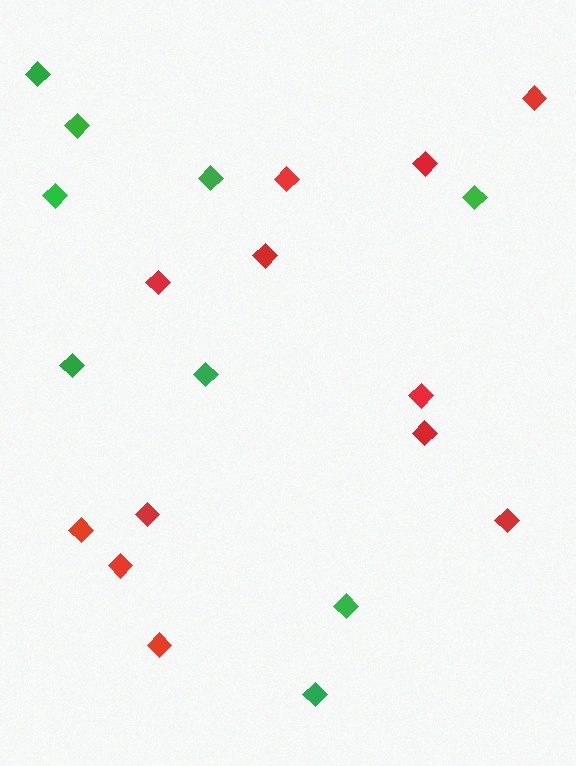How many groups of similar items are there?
There are 2 groups: one group of red diamonds (12) and one group of green diamonds (9).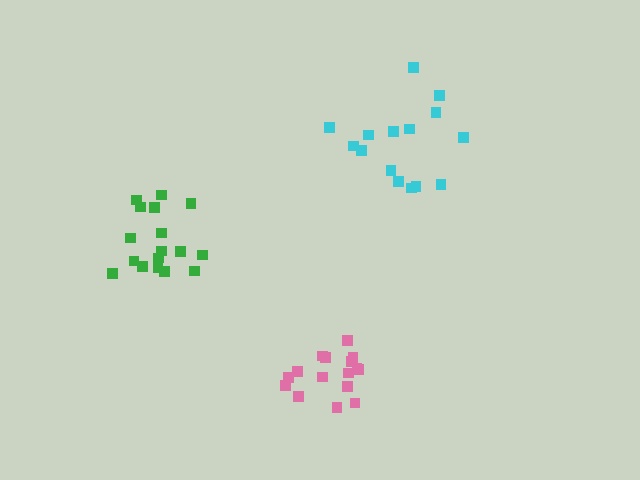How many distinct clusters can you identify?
There are 3 distinct clusters.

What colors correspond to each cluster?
The clusters are colored: pink, green, cyan.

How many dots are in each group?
Group 1: 16 dots, Group 2: 17 dots, Group 3: 15 dots (48 total).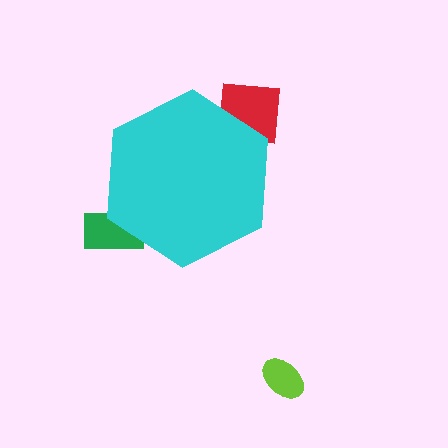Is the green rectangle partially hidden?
Yes, the green rectangle is partially hidden behind the cyan hexagon.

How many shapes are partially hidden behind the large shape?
2 shapes are partially hidden.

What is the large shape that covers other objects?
A cyan hexagon.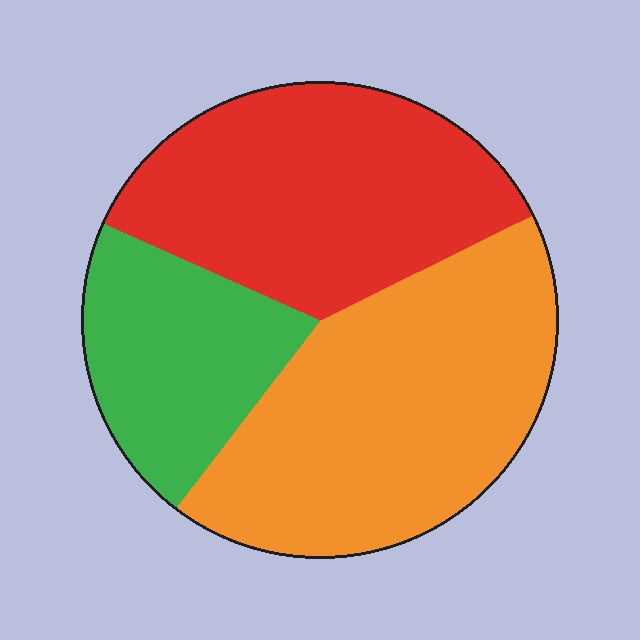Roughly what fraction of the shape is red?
Red covers 36% of the shape.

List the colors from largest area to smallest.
From largest to smallest: orange, red, green.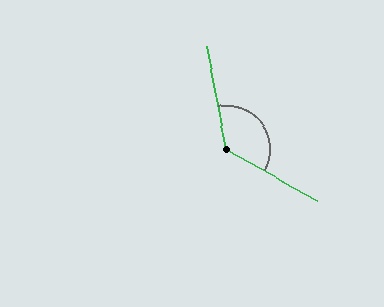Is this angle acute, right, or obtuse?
It is obtuse.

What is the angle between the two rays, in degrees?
Approximately 130 degrees.